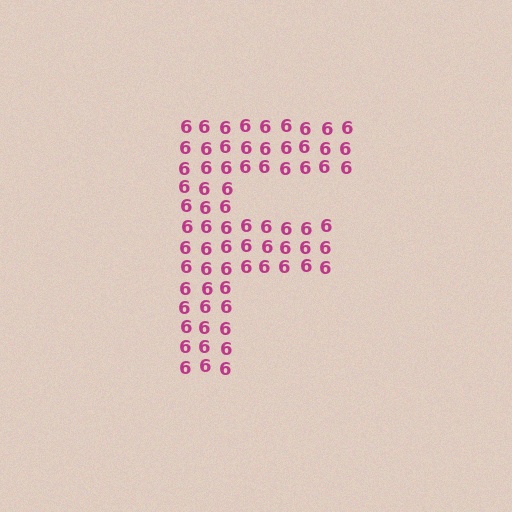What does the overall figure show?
The overall figure shows the letter F.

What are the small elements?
The small elements are digit 6's.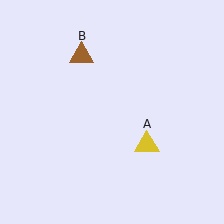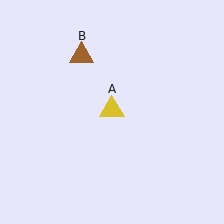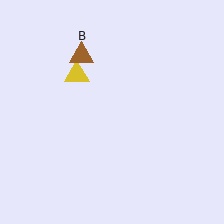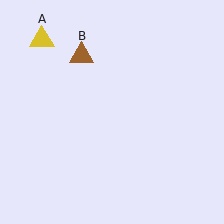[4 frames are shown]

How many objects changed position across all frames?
1 object changed position: yellow triangle (object A).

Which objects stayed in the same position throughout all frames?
Brown triangle (object B) remained stationary.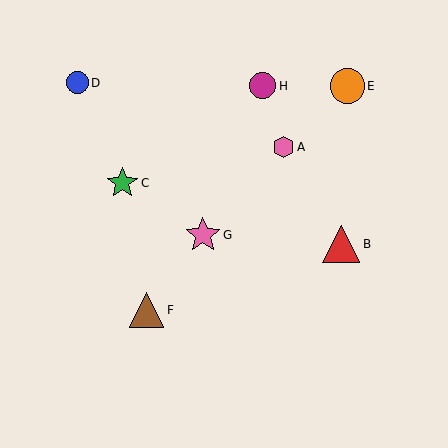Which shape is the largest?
The red triangle (labeled B) is the largest.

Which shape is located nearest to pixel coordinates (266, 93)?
The magenta circle (labeled H) at (262, 86) is nearest to that location.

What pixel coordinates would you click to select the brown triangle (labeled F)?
Click at (147, 310) to select the brown triangle F.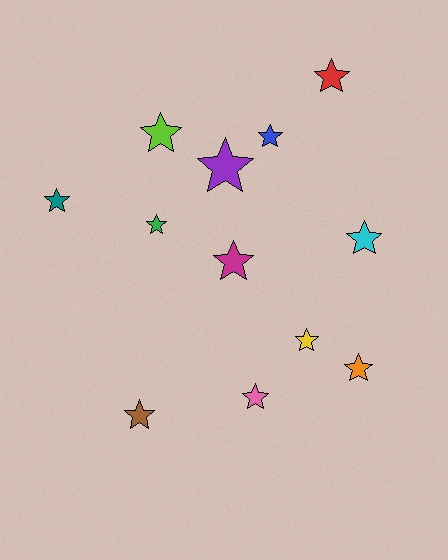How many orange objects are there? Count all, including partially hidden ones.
There is 1 orange object.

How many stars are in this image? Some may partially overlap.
There are 12 stars.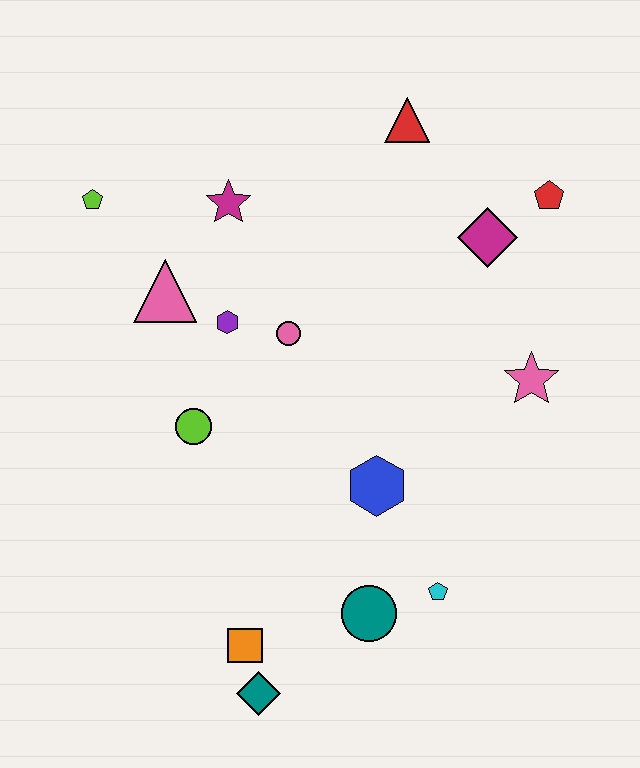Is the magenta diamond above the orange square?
Yes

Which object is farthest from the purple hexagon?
The teal diamond is farthest from the purple hexagon.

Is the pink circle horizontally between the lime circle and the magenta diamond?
Yes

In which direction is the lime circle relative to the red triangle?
The lime circle is below the red triangle.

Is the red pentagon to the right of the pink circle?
Yes